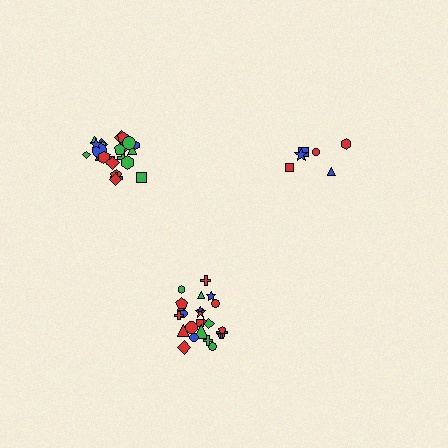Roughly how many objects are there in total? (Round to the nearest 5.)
Roughly 55 objects in total.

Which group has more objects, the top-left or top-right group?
The top-left group.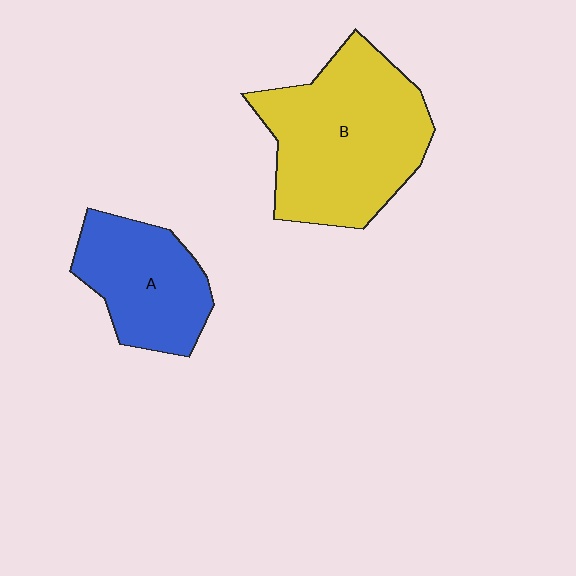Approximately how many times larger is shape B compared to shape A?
Approximately 1.7 times.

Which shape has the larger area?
Shape B (yellow).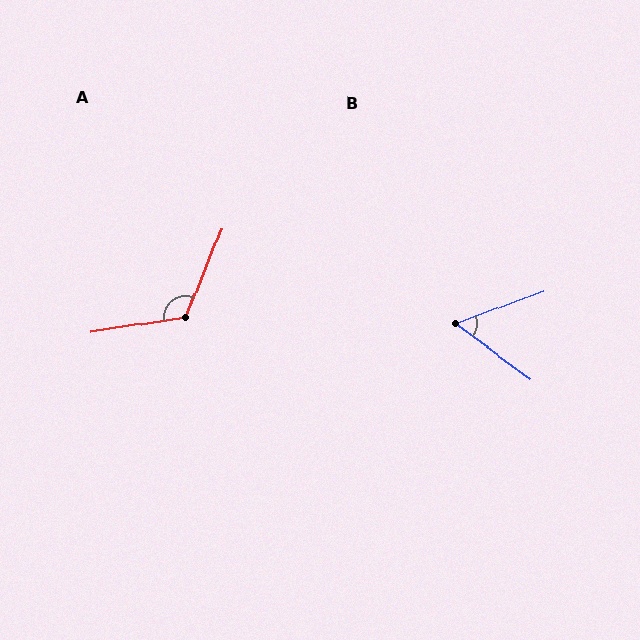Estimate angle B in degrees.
Approximately 57 degrees.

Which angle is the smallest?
B, at approximately 57 degrees.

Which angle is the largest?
A, at approximately 121 degrees.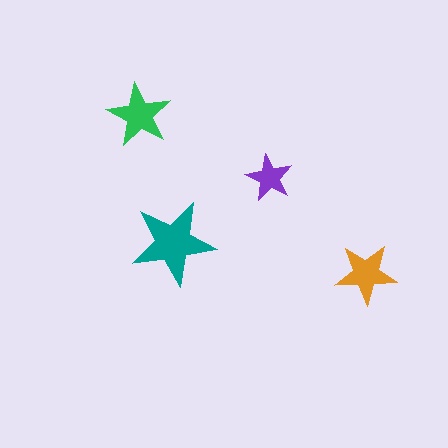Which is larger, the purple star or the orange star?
The orange one.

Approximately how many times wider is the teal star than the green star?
About 1.5 times wider.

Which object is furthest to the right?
The orange star is rightmost.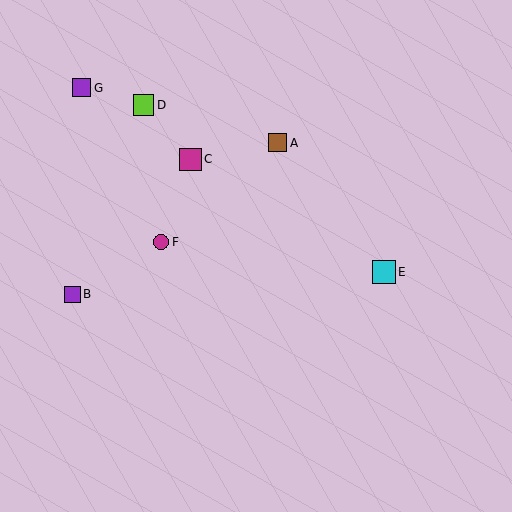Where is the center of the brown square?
The center of the brown square is at (278, 143).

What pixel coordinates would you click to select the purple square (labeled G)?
Click at (82, 88) to select the purple square G.